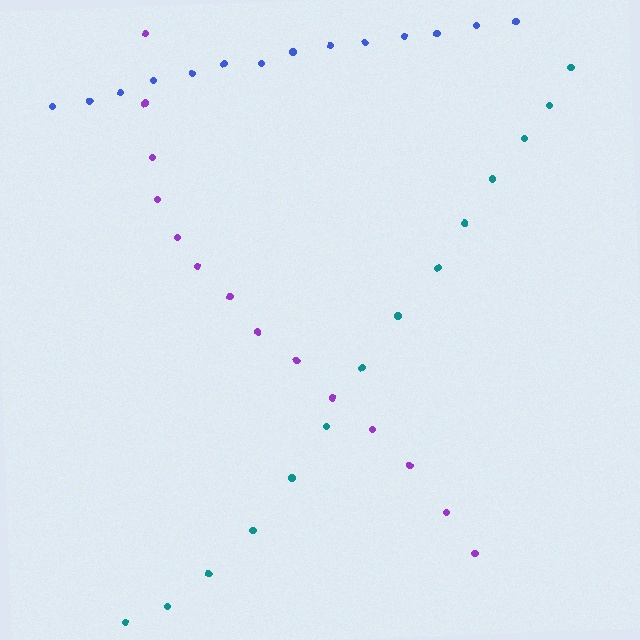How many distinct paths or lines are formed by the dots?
There are 3 distinct paths.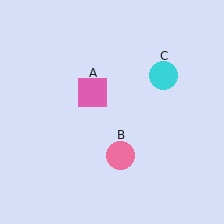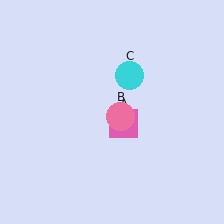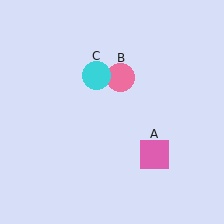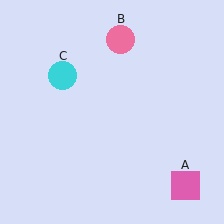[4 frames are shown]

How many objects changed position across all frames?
3 objects changed position: pink square (object A), pink circle (object B), cyan circle (object C).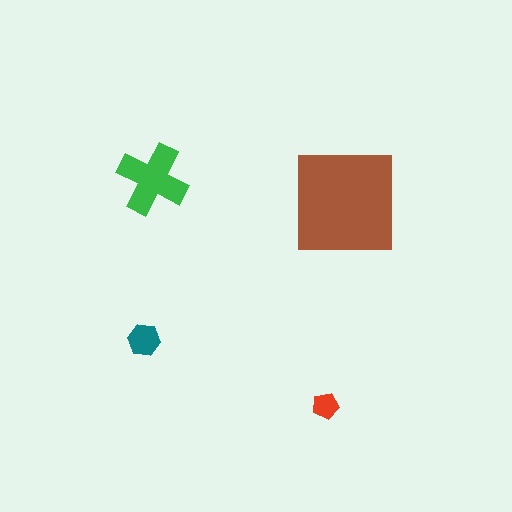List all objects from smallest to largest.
The red pentagon, the teal hexagon, the green cross, the brown square.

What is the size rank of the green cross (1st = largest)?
2nd.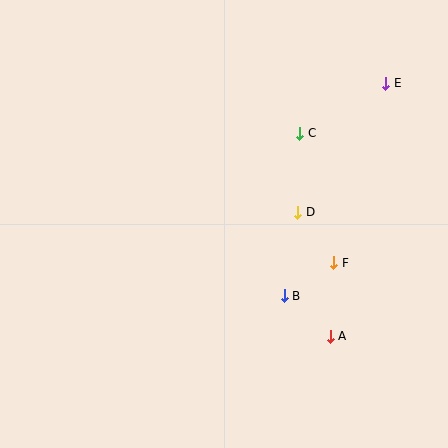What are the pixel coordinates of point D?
Point D is at (298, 212).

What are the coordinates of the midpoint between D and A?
The midpoint between D and A is at (314, 274).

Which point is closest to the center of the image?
Point D at (298, 212) is closest to the center.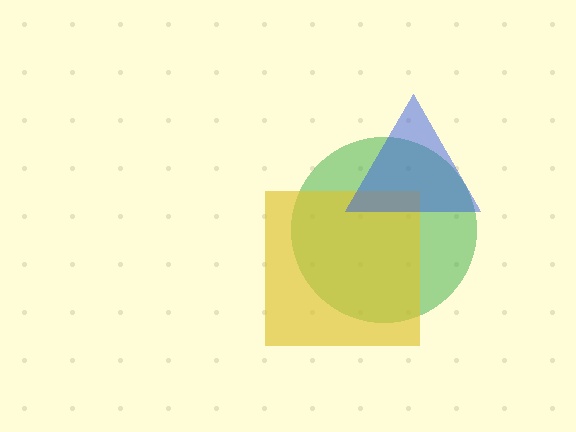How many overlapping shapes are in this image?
There are 3 overlapping shapes in the image.